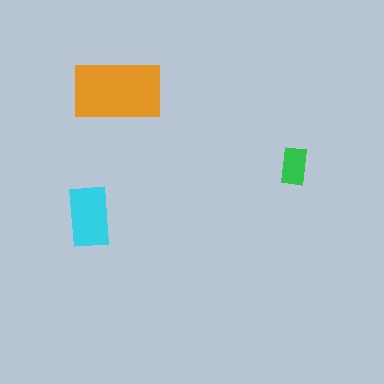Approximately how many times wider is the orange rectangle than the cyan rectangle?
About 1.5 times wider.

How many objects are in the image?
There are 3 objects in the image.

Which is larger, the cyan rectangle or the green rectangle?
The cyan one.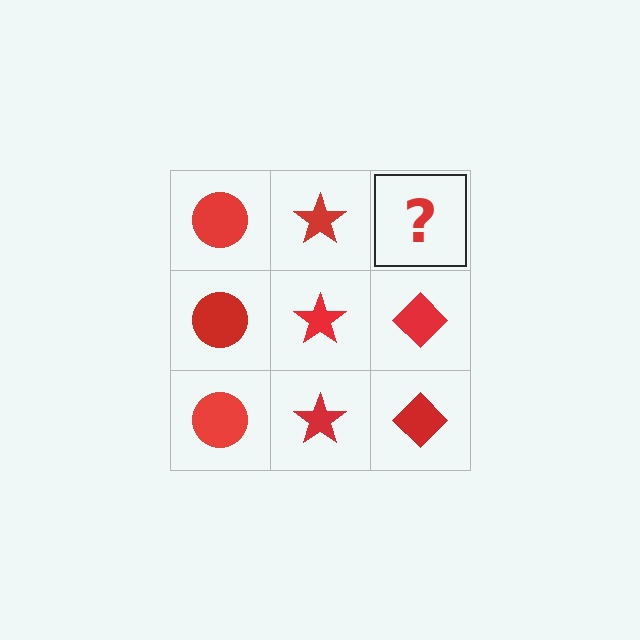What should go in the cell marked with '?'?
The missing cell should contain a red diamond.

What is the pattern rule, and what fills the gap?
The rule is that each column has a consistent shape. The gap should be filled with a red diamond.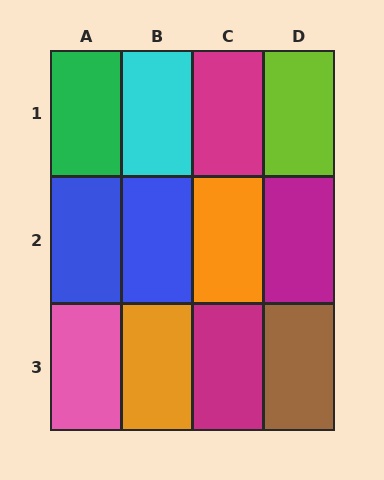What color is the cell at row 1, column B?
Cyan.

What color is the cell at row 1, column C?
Magenta.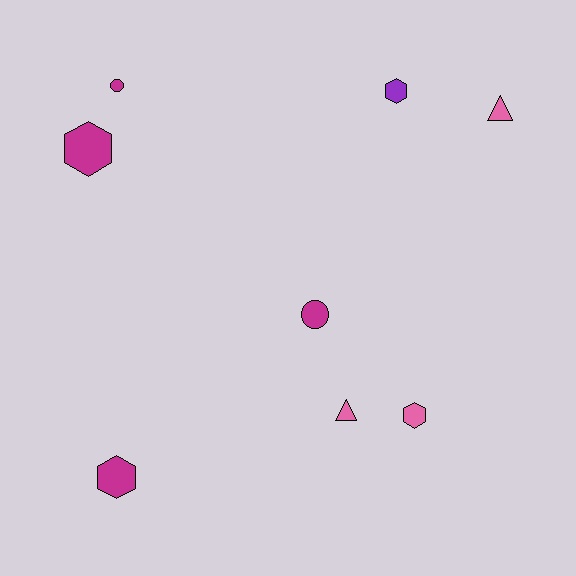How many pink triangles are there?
There are 2 pink triangles.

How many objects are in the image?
There are 8 objects.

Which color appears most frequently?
Magenta, with 4 objects.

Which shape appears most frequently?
Hexagon, with 4 objects.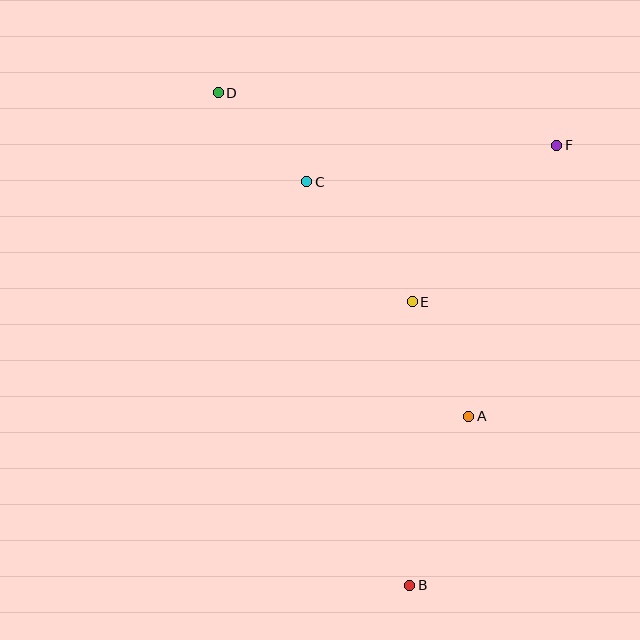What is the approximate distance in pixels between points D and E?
The distance between D and E is approximately 285 pixels.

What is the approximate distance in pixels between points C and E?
The distance between C and E is approximately 160 pixels.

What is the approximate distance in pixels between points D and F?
The distance between D and F is approximately 343 pixels.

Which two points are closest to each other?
Points C and D are closest to each other.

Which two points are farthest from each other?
Points B and D are farthest from each other.